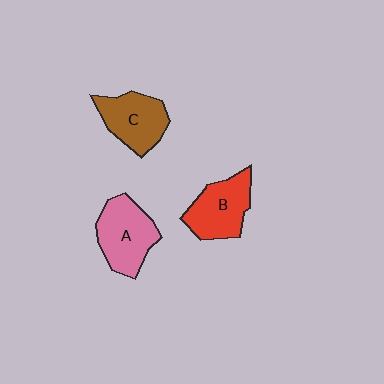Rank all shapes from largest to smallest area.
From largest to smallest: A (pink), B (red), C (brown).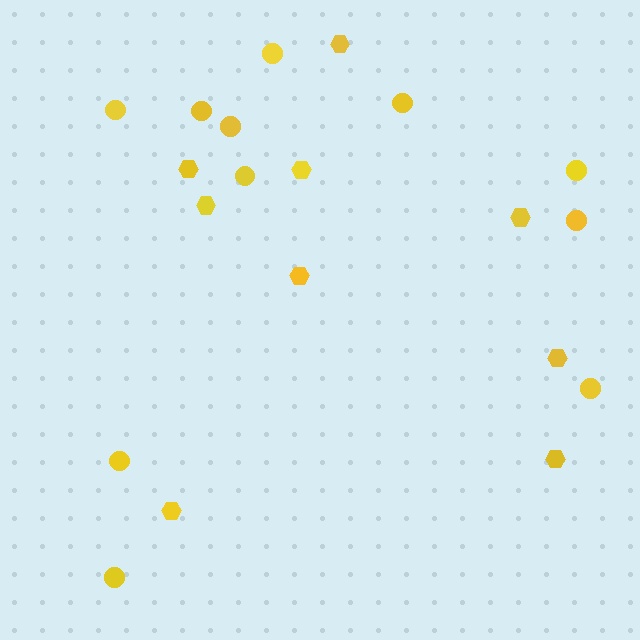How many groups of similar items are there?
There are 2 groups: one group of circles (11) and one group of hexagons (9).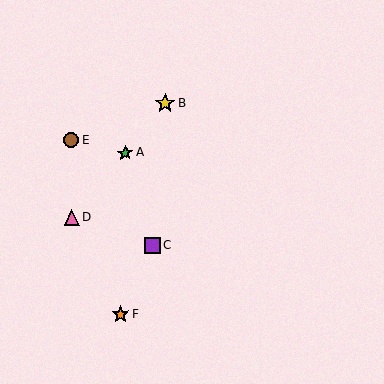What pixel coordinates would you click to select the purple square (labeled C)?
Click at (153, 246) to select the purple square C.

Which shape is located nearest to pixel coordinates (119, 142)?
The green star (labeled A) at (125, 153) is nearest to that location.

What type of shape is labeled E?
Shape E is a brown circle.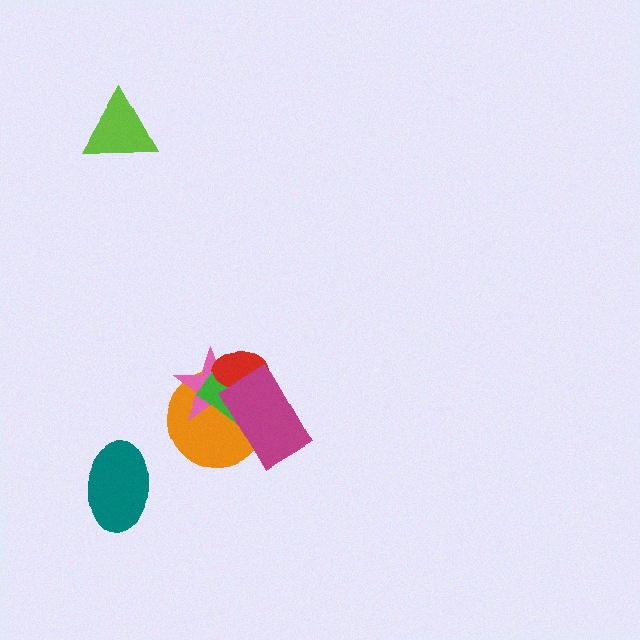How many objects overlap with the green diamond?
4 objects overlap with the green diamond.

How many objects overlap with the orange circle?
4 objects overlap with the orange circle.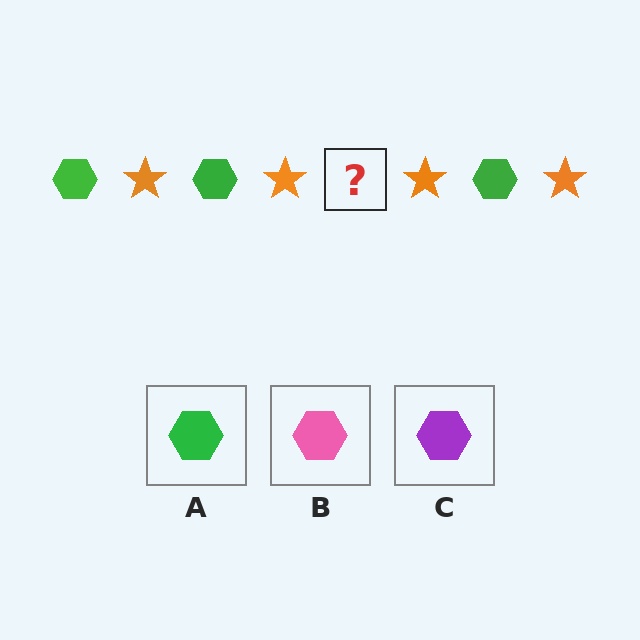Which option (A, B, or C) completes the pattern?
A.